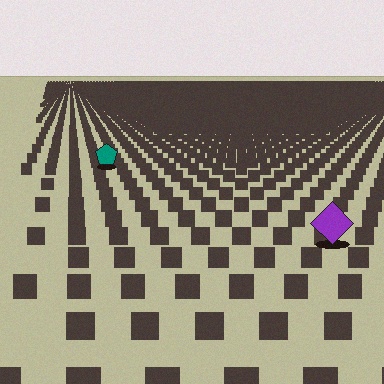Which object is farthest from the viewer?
The teal pentagon is farthest from the viewer. It appears smaller and the ground texture around it is denser.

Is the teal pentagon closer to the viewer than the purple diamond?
No. The purple diamond is closer — you can tell from the texture gradient: the ground texture is coarser near it.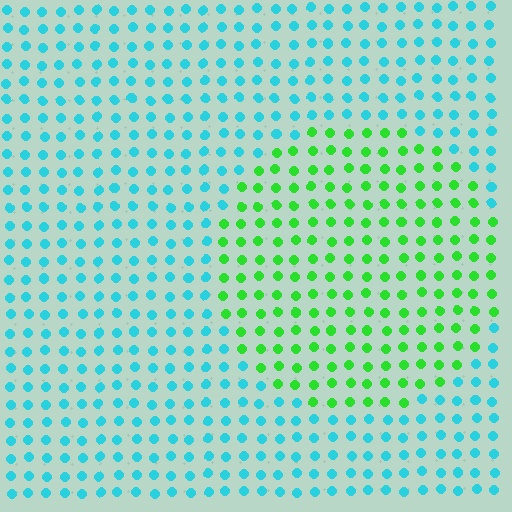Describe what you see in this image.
The image is filled with small cyan elements in a uniform arrangement. A circle-shaped region is visible where the elements are tinted to a slightly different hue, forming a subtle color boundary.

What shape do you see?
I see a circle.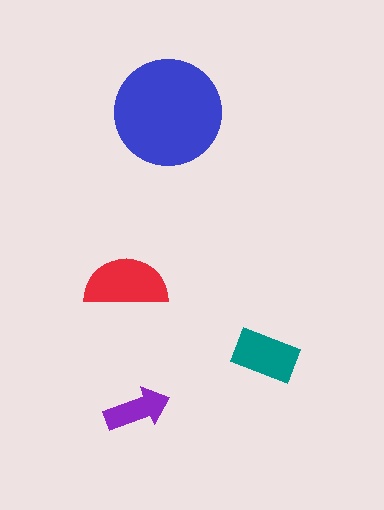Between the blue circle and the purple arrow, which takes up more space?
The blue circle.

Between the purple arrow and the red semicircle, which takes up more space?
The red semicircle.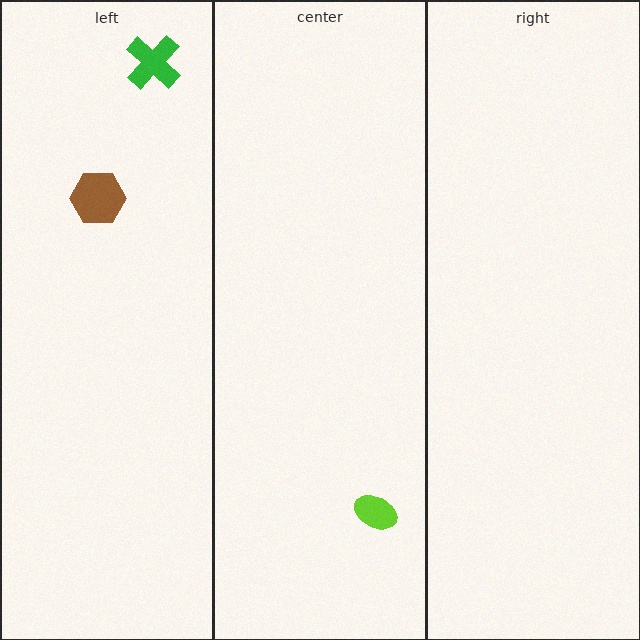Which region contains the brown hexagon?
The left region.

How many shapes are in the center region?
1.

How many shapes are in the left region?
2.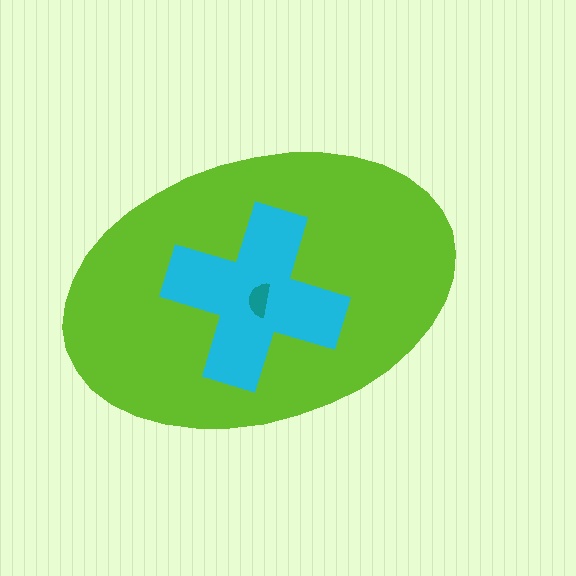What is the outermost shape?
The lime ellipse.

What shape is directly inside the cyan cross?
The teal semicircle.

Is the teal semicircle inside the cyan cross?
Yes.